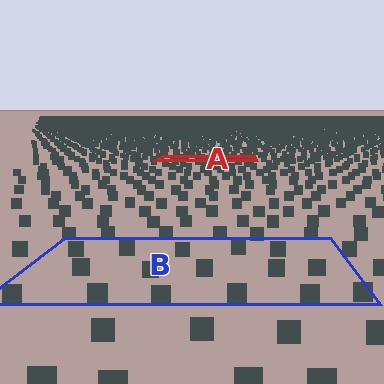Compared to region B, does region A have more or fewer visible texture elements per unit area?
Region A has more texture elements per unit area — they are packed more densely because it is farther away.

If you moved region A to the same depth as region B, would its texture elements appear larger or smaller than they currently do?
They would appear larger. At a closer depth, the same texture elements are projected at a bigger on-screen size.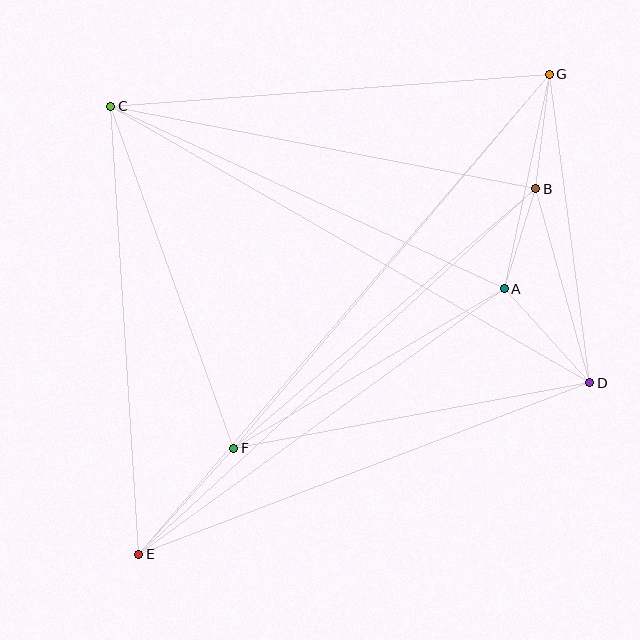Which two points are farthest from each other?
Points E and G are farthest from each other.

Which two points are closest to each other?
Points A and B are closest to each other.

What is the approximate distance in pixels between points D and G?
The distance between D and G is approximately 311 pixels.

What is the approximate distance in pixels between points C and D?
The distance between C and D is approximately 553 pixels.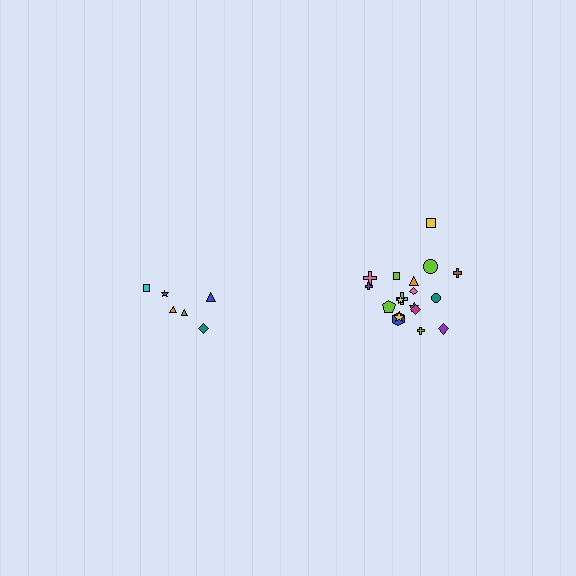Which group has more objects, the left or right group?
The right group.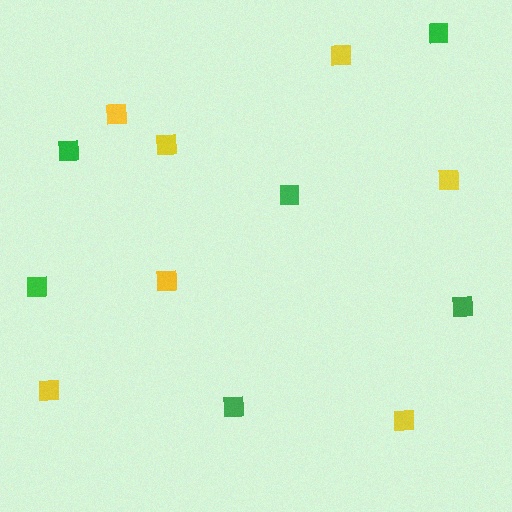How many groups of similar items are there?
There are 2 groups: one group of yellow squares (7) and one group of green squares (6).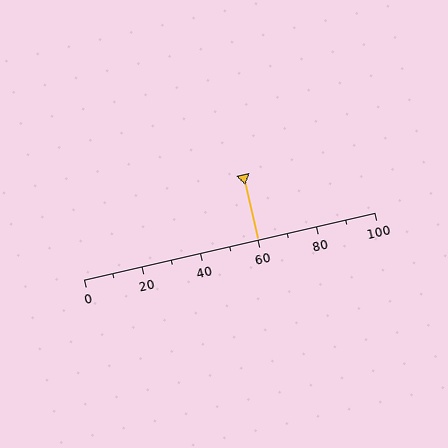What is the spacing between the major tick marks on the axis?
The major ticks are spaced 20 apart.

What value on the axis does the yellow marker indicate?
The marker indicates approximately 60.